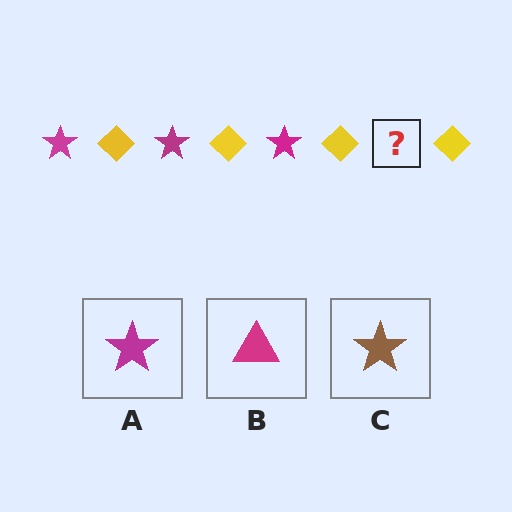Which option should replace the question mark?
Option A.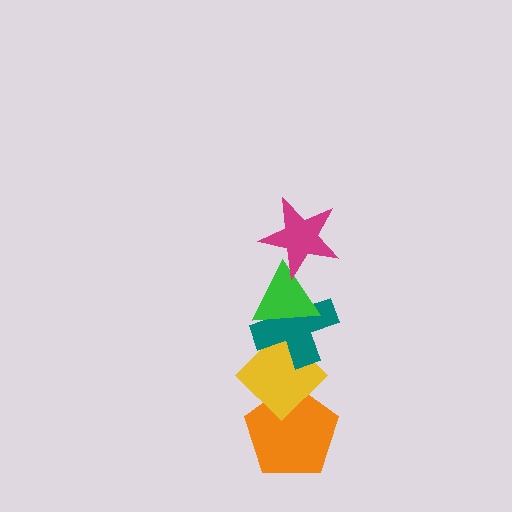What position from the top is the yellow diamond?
The yellow diamond is 4th from the top.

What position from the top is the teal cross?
The teal cross is 3rd from the top.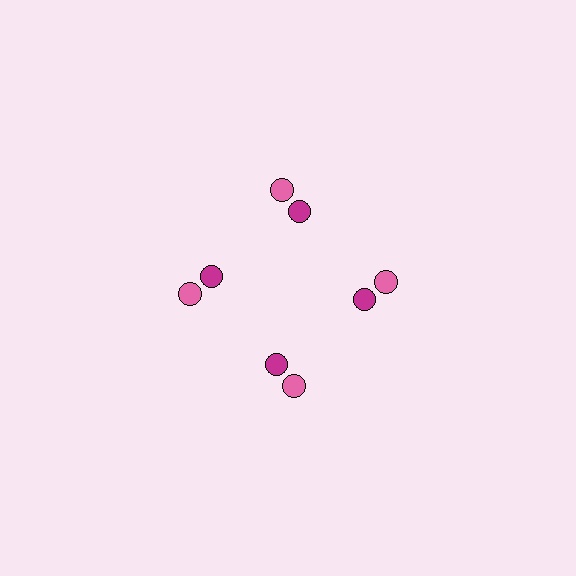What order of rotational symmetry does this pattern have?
This pattern has 4-fold rotational symmetry.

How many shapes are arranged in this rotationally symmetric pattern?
There are 8 shapes, arranged in 4 groups of 2.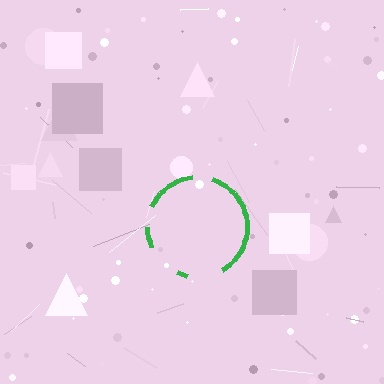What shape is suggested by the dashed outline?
The dashed outline suggests a circle.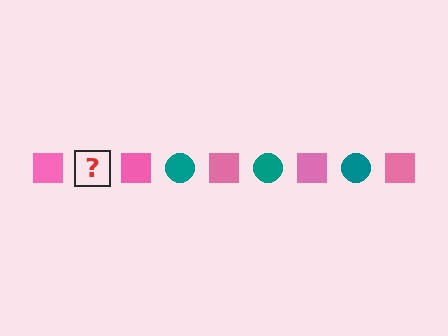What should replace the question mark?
The question mark should be replaced with a teal circle.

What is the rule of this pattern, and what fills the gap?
The rule is that the pattern alternates between pink square and teal circle. The gap should be filled with a teal circle.